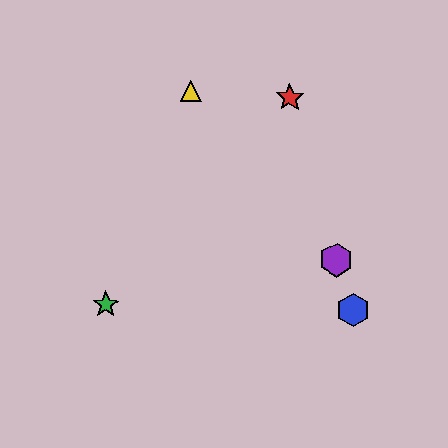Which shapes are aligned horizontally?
The blue hexagon, the green star are aligned horizontally.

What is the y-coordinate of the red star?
The red star is at y≈98.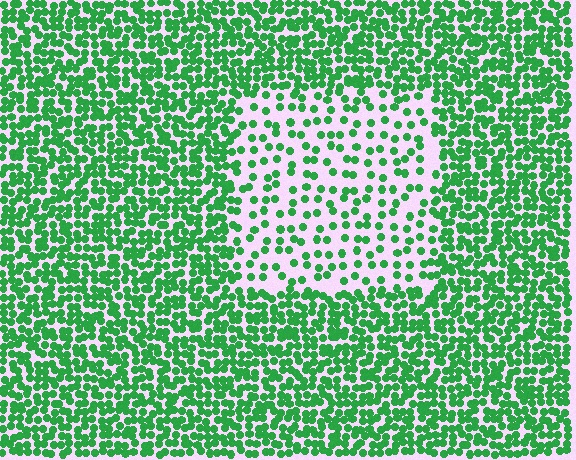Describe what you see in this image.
The image contains small green elements arranged at two different densities. A rectangle-shaped region is visible where the elements are less densely packed than the surrounding area.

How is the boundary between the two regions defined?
The boundary is defined by a change in element density (approximately 2.5x ratio). All elements are the same color, size, and shape.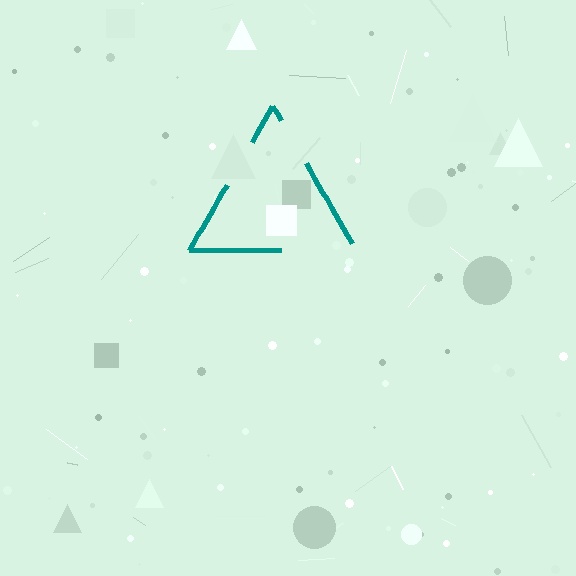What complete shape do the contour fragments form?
The contour fragments form a triangle.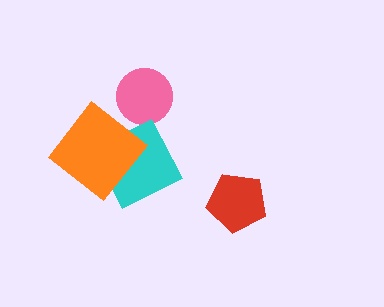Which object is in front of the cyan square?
The orange diamond is in front of the cyan square.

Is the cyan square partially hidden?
Yes, it is partially covered by another shape.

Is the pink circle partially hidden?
No, no other shape covers it.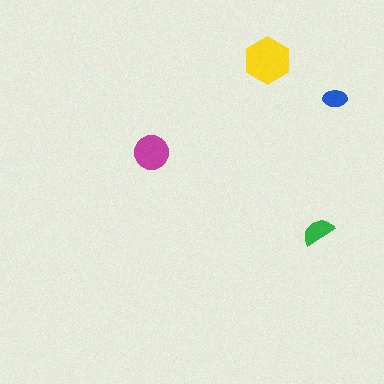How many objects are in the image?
There are 4 objects in the image.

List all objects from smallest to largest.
The blue ellipse, the green semicircle, the magenta circle, the yellow hexagon.